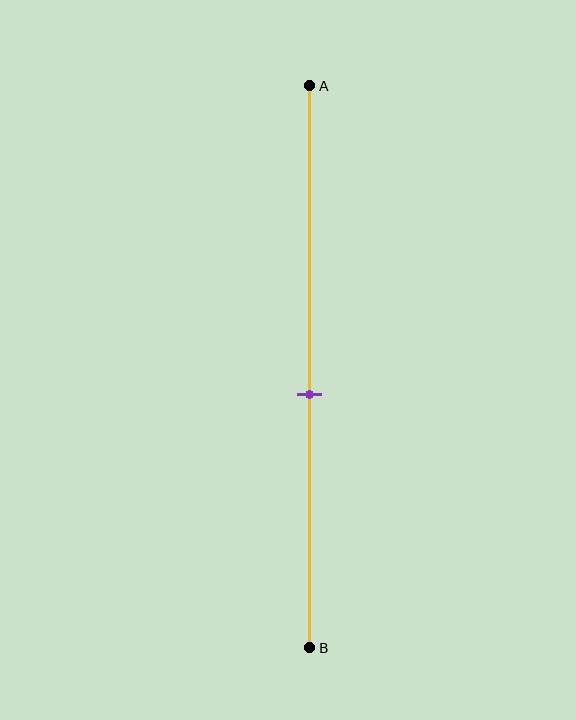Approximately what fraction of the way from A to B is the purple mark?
The purple mark is approximately 55% of the way from A to B.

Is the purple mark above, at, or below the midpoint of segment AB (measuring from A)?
The purple mark is below the midpoint of segment AB.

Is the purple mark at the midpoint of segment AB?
No, the mark is at about 55% from A, not at the 50% midpoint.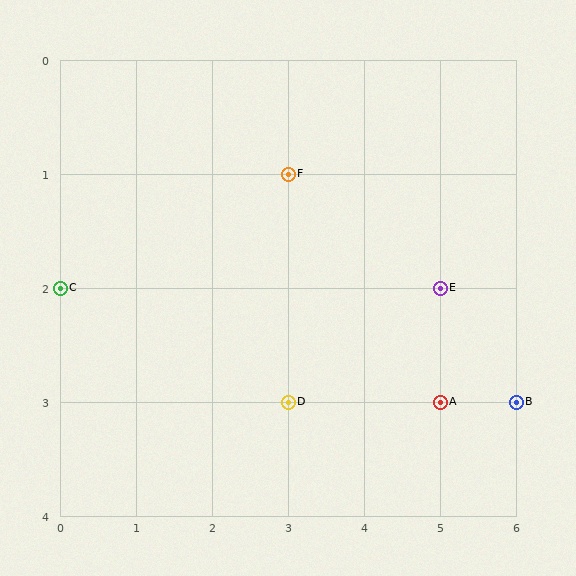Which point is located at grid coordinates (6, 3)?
Point B is at (6, 3).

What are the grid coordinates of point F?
Point F is at grid coordinates (3, 1).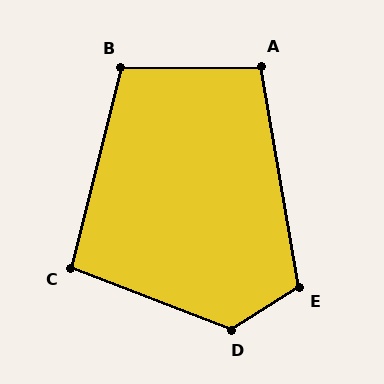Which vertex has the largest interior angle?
D, at approximately 127 degrees.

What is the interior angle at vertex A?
Approximately 99 degrees (obtuse).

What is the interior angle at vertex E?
Approximately 112 degrees (obtuse).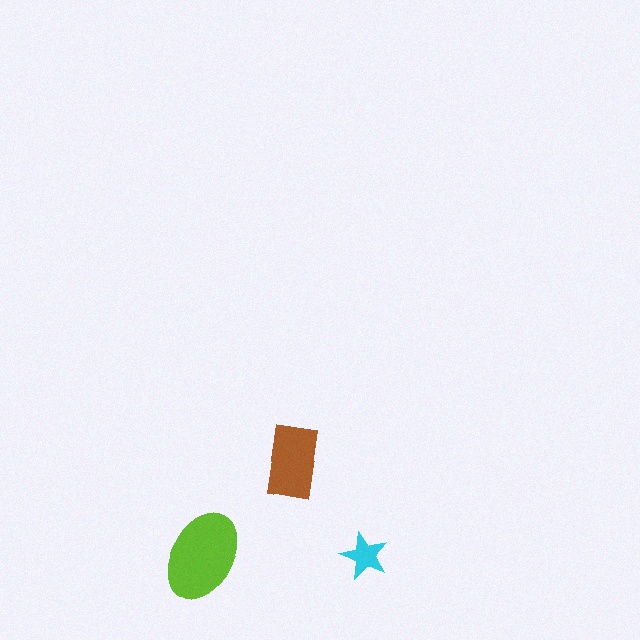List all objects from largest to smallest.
The lime ellipse, the brown rectangle, the cyan star.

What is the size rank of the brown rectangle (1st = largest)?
2nd.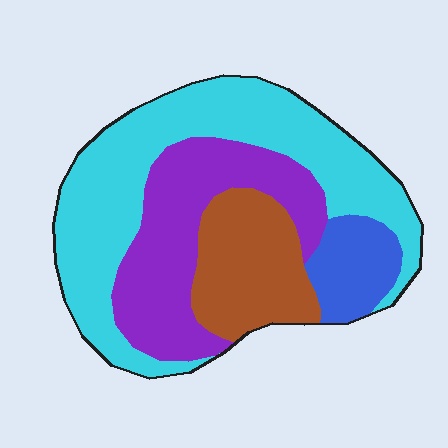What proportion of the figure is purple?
Purple covers 28% of the figure.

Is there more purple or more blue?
Purple.